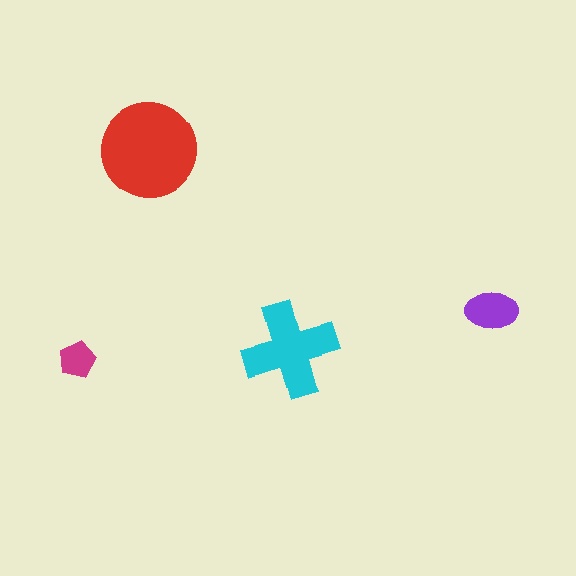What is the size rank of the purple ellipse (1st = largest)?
3rd.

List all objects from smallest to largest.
The magenta pentagon, the purple ellipse, the cyan cross, the red circle.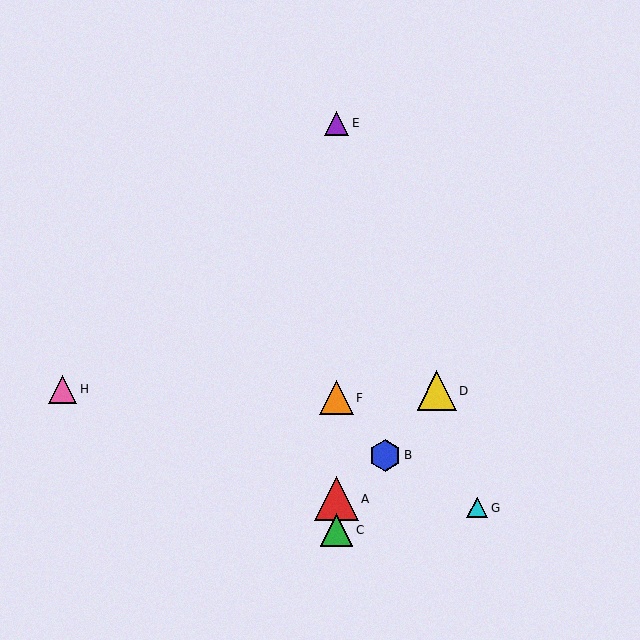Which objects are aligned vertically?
Objects A, C, E, F are aligned vertically.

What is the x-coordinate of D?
Object D is at x≈437.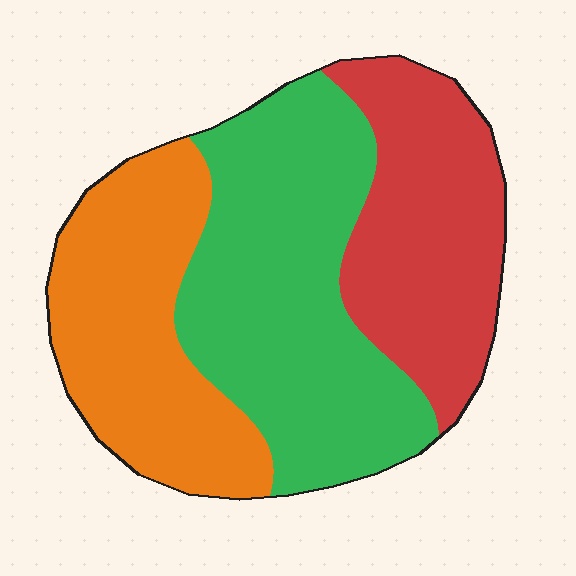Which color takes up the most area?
Green, at roughly 40%.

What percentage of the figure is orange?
Orange covers roughly 30% of the figure.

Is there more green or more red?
Green.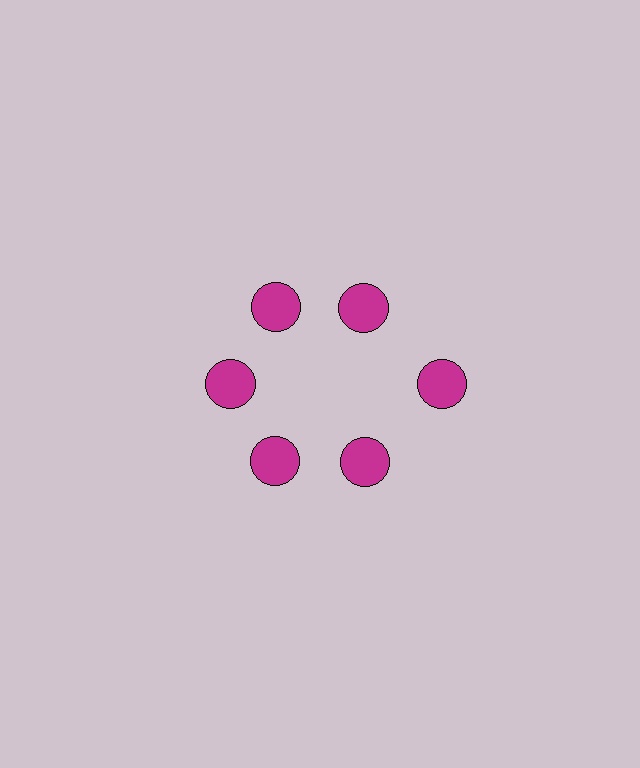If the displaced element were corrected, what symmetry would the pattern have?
It would have 6-fold rotational symmetry — the pattern would map onto itself every 60 degrees.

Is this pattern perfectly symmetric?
No. The 6 magenta circles are arranged in a ring, but one element near the 3 o'clock position is pushed outward from the center, breaking the 6-fold rotational symmetry.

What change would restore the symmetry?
The symmetry would be restored by moving it inward, back onto the ring so that all 6 circles sit at equal angles and equal distance from the center.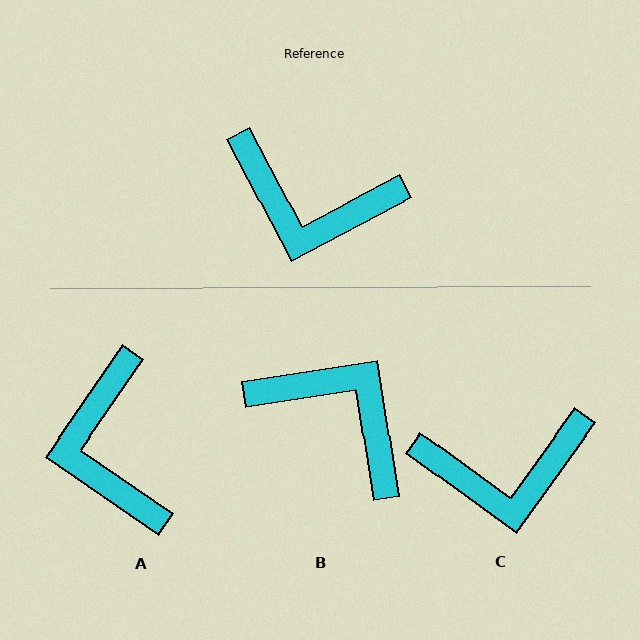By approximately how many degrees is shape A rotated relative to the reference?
Approximately 62 degrees clockwise.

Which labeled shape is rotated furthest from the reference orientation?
B, about 161 degrees away.